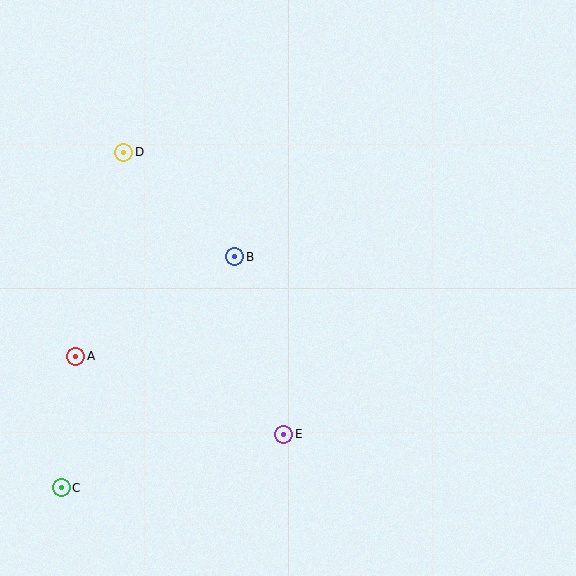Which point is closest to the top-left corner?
Point D is closest to the top-left corner.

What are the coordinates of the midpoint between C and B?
The midpoint between C and B is at (148, 372).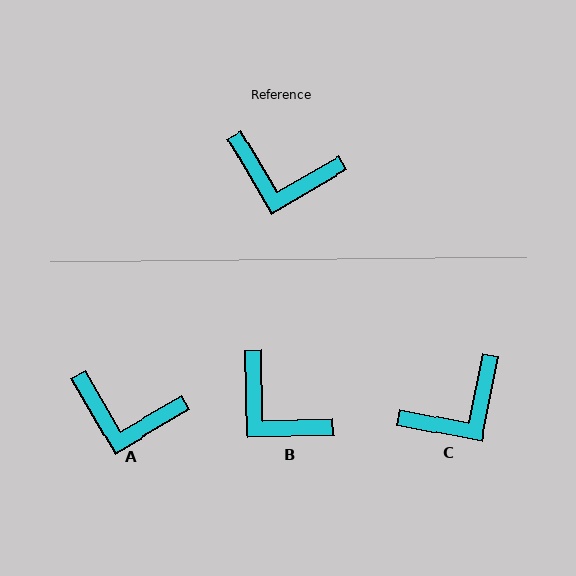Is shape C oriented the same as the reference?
No, it is off by about 49 degrees.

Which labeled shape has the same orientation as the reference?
A.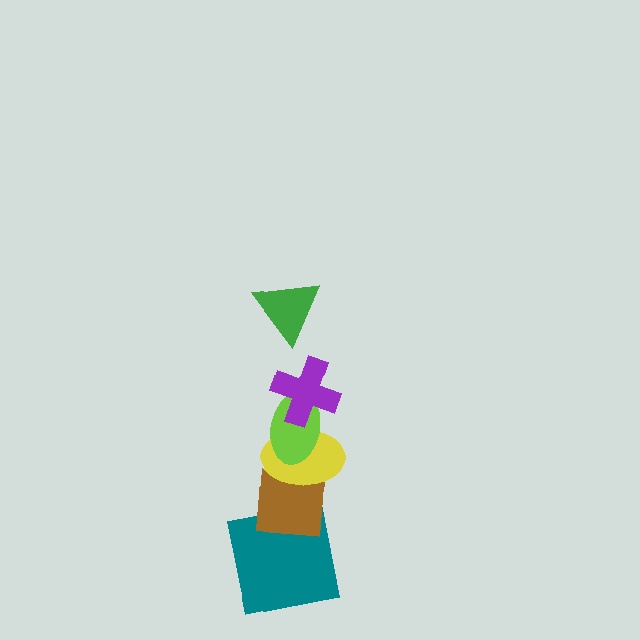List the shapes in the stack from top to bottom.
From top to bottom: the green triangle, the purple cross, the lime ellipse, the yellow ellipse, the brown square, the teal square.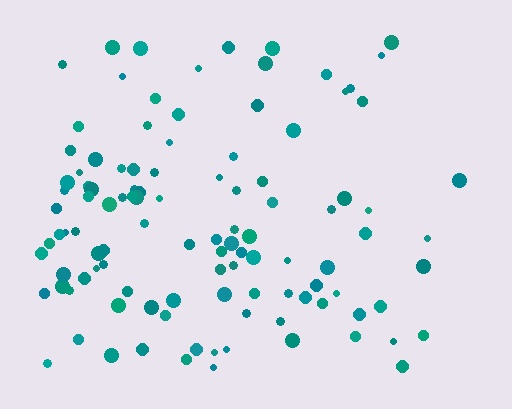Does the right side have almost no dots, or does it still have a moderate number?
Still a moderate number, just noticeably fewer than the left.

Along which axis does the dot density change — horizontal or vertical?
Horizontal.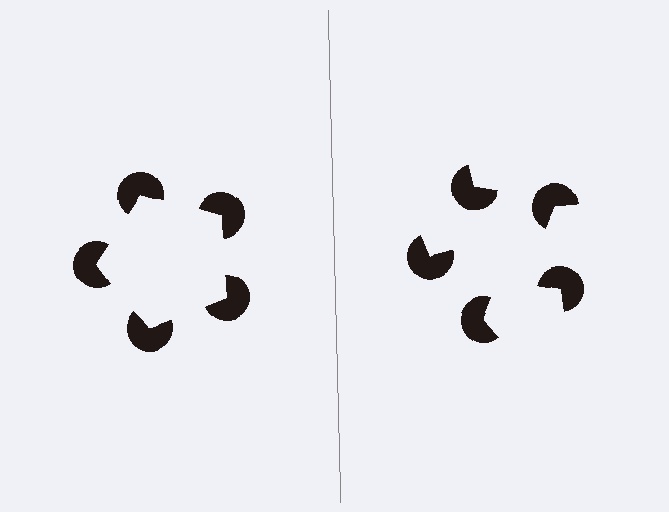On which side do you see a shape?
An illusory pentagon appears on the left side. On the right side the wedge cuts are rotated, so no coherent shape forms.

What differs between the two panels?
The pac-man discs are positioned identically on both sides; only the wedge orientations differ. On the left they align to a pentagon; on the right they are misaligned.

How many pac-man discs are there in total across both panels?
10 — 5 on each side.